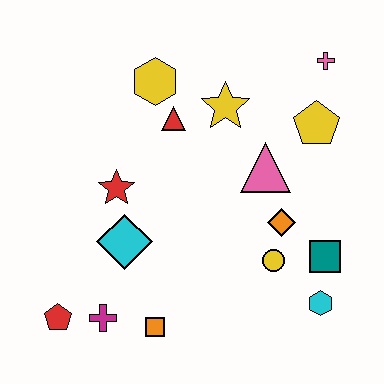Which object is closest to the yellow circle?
The orange diamond is closest to the yellow circle.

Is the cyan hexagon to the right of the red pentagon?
Yes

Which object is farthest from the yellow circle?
The red pentagon is farthest from the yellow circle.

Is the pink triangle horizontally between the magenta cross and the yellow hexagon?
No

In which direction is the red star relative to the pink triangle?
The red star is to the left of the pink triangle.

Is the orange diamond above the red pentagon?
Yes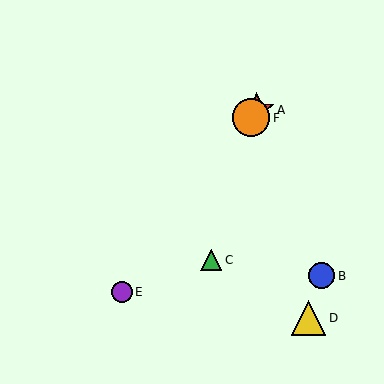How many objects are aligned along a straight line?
3 objects (A, E, F) are aligned along a straight line.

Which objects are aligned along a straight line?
Objects A, E, F are aligned along a straight line.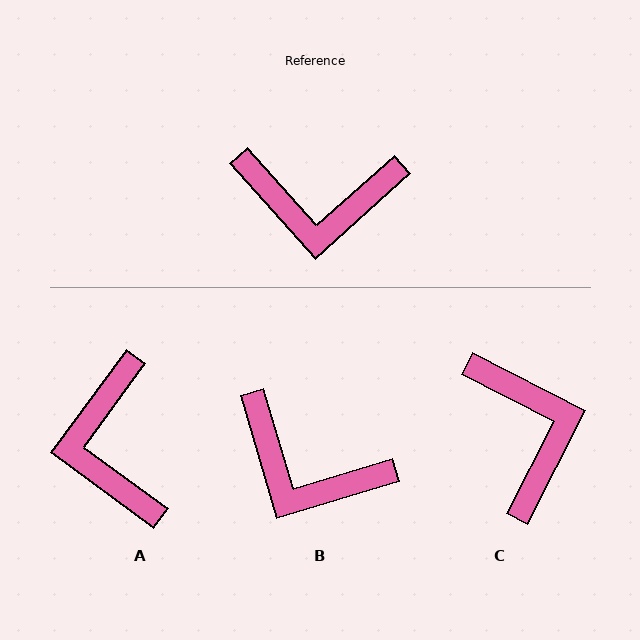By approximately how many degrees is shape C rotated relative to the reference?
Approximately 111 degrees counter-clockwise.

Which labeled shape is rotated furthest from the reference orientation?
C, about 111 degrees away.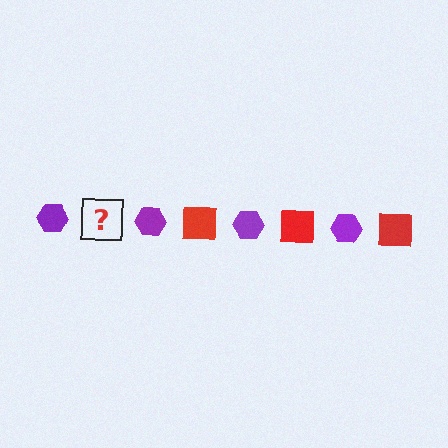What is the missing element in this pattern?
The missing element is a red square.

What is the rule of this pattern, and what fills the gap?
The rule is that the pattern alternates between purple hexagon and red square. The gap should be filled with a red square.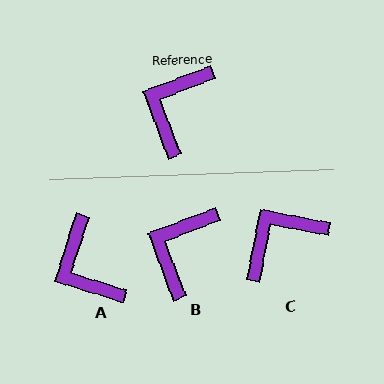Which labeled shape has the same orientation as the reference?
B.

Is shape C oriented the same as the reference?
No, it is off by about 31 degrees.